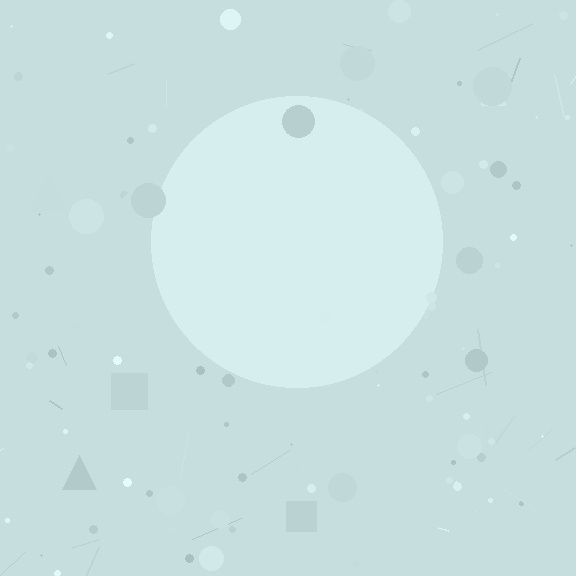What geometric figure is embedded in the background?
A circle is embedded in the background.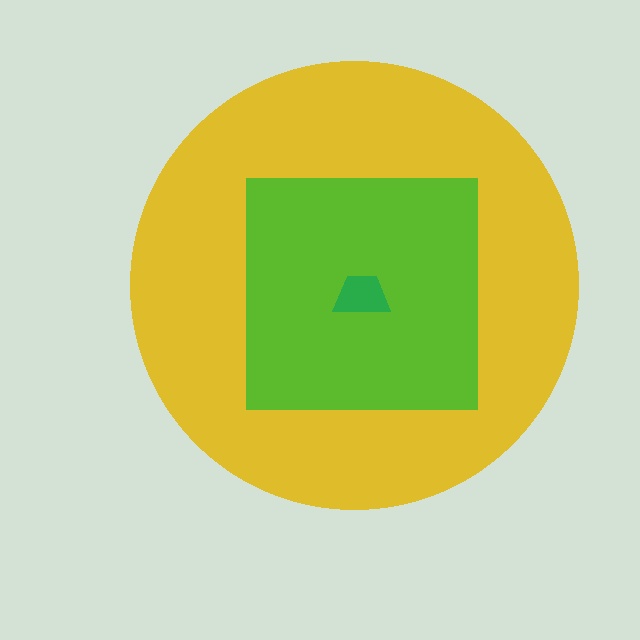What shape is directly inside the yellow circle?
The lime square.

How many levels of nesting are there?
3.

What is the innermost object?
The green trapezoid.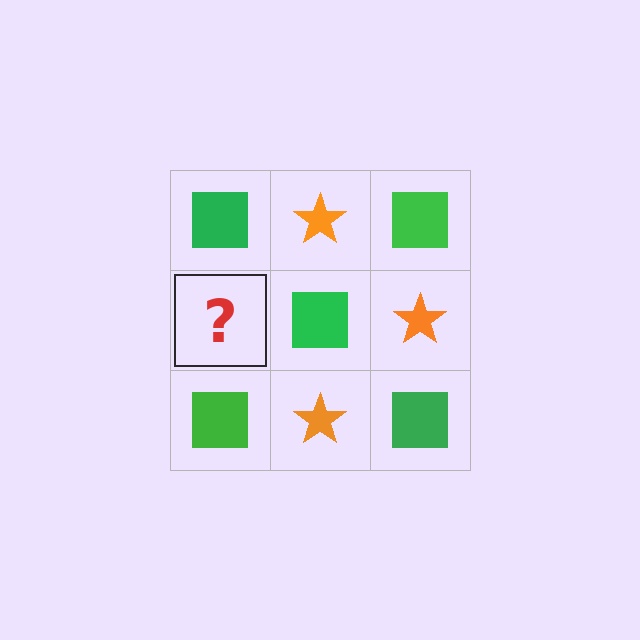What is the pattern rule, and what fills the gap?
The rule is that it alternates green square and orange star in a checkerboard pattern. The gap should be filled with an orange star.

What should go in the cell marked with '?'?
The missing cell should contain an orange star.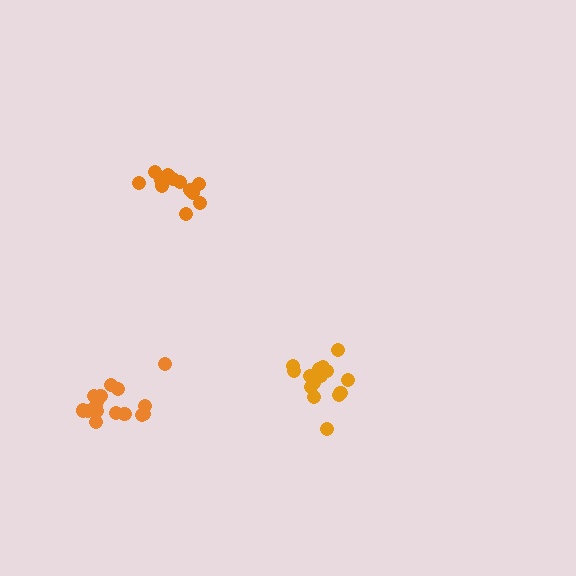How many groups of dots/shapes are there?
There are 3 groups.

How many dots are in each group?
Group 1: 16 dots, Group 2: 13 dots, Group 3: 17 dots (46 total).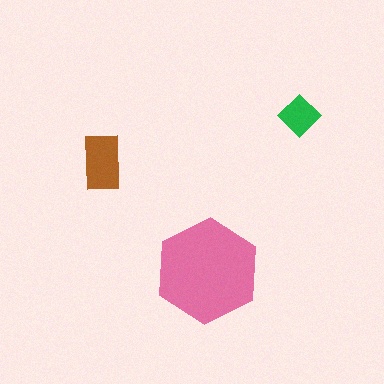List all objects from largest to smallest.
The pink hexagon, the brown rectangle, the green diamond.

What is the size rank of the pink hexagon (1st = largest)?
1st.